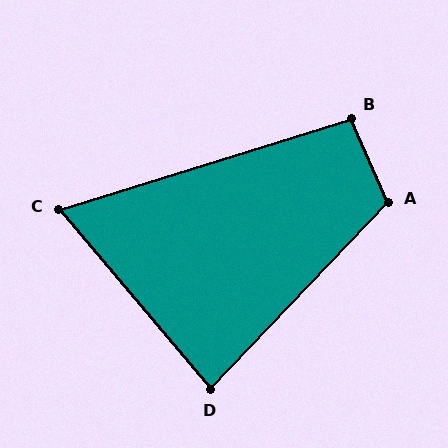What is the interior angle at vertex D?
Approximately 84 degrees (acute).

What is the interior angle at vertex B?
Approximately 96 degrees (obtuse).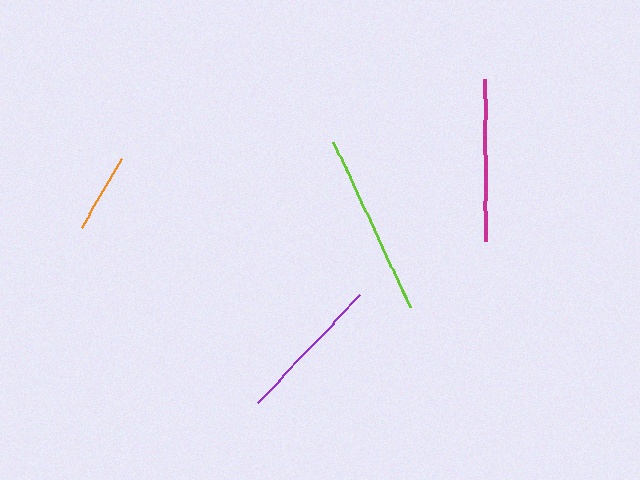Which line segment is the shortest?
The orange line is the shortest at approximately 80 pixels.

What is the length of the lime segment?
The lime segment is approximately 183 pixels long.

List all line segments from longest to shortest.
From longest to shortest: lime, magenta, purple, orange.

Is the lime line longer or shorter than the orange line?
The lime line is longer than the orange line.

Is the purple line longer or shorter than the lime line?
The lime line is longer than the purple line.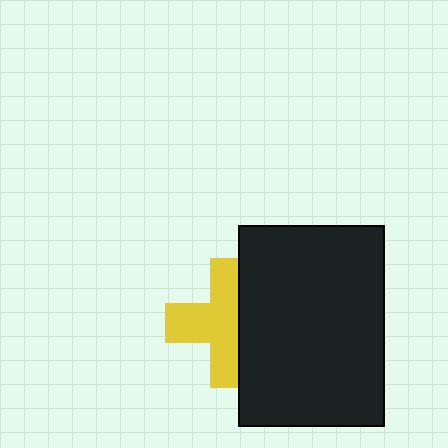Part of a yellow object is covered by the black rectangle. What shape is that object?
It is a cross.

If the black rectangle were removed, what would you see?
You would see the complete yellow cross.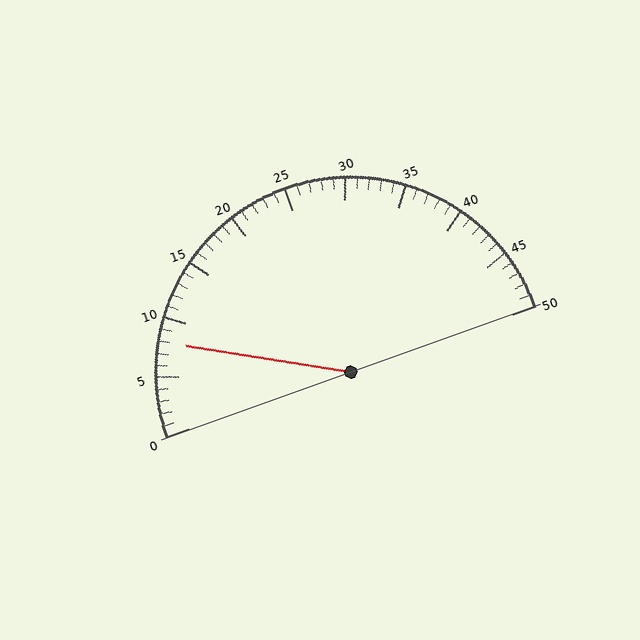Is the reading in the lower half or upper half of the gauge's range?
The reading is in the lower half of the range (0 to 50).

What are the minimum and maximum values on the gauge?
The gauge ranges from 0 to 50.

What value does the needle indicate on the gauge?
The needle indicates approximately 8.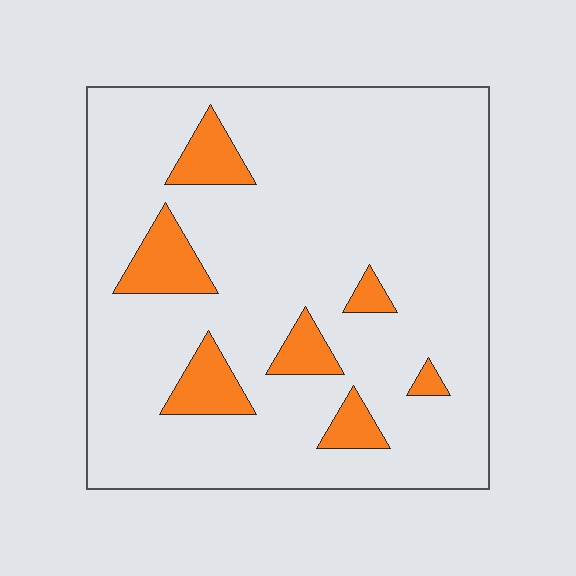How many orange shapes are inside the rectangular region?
7.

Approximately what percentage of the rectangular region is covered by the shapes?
Approximately 15%.